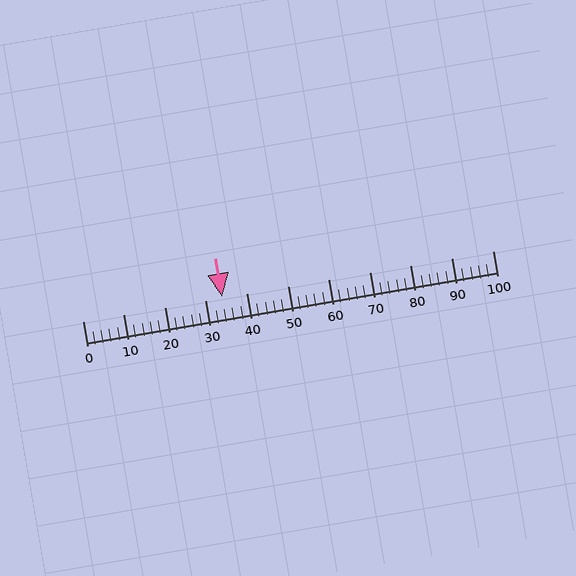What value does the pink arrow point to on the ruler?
The pink arrow points to approximately 34.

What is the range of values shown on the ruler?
The ruler shows values from 0 to 100.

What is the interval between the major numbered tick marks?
The major tick marks are spaced 10 units apart.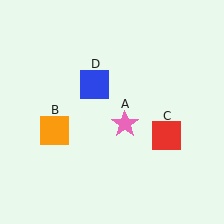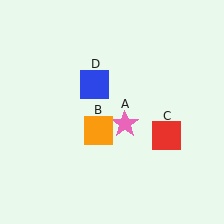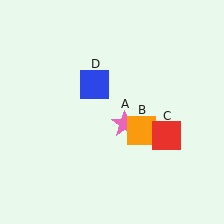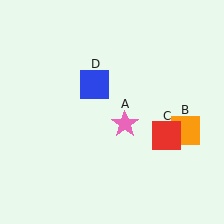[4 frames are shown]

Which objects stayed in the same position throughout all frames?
Pink star (object A) and red square (object C) and blue square (object D) remained stationary.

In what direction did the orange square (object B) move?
The orange square (object B) moved right.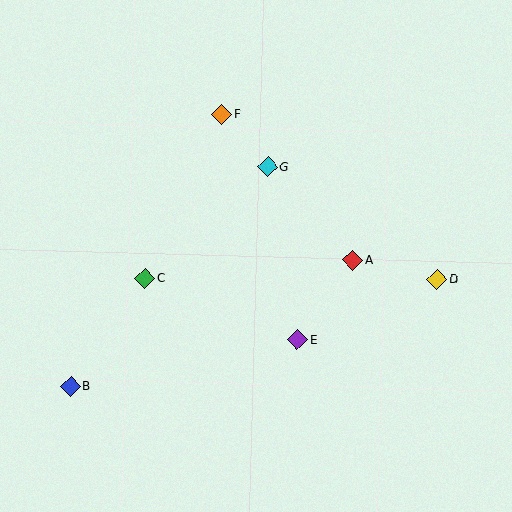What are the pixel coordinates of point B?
Point B is at (71, 386).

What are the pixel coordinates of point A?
Point A is at (353, 260).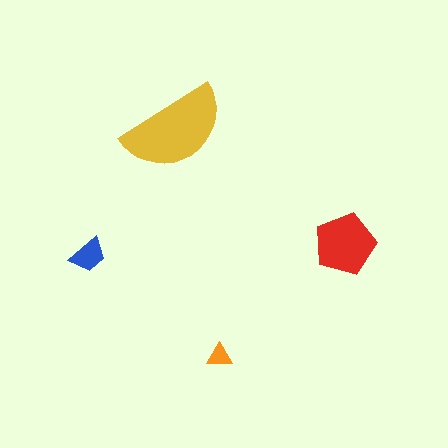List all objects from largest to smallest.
The yellow semicircle, the red pentagon, the blue trapezoid, the orange triangle.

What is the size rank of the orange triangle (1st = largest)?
4th.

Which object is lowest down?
The orange triangle is bottommost.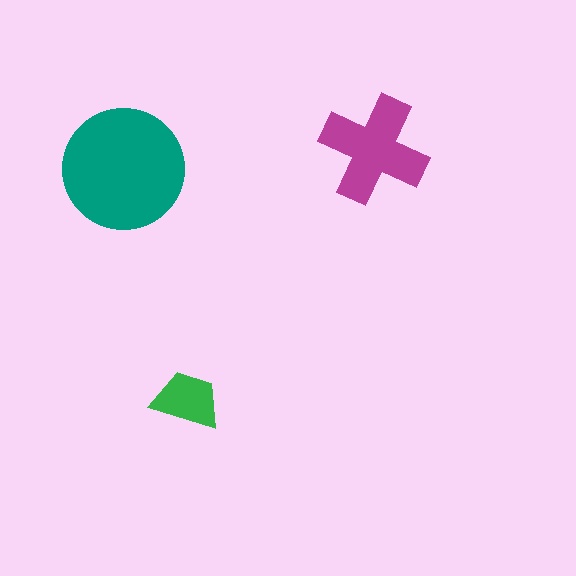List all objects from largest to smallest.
The teal circle, the magenta cross, the green trapezoid.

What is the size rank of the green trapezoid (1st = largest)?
3rd.